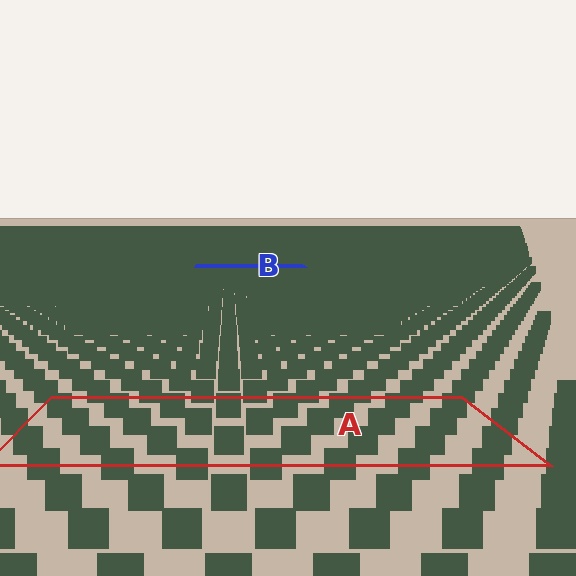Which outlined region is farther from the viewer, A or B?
Region B is farther from the viewer — the texture elements inside it appear smaller and more densely packed.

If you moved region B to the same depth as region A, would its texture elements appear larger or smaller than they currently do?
They would appear larger. At a closer depth, the same texture elements are projected at a bigger on-screen size.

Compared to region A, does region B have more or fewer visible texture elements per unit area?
Region B has more texture elements per unit area — they are packed more densely because it is farther away.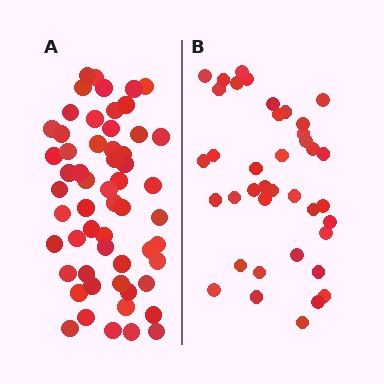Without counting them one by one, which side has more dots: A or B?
Region A (the left region) has more dots.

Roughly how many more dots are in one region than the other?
Region A has approximately 20 more dots than region B.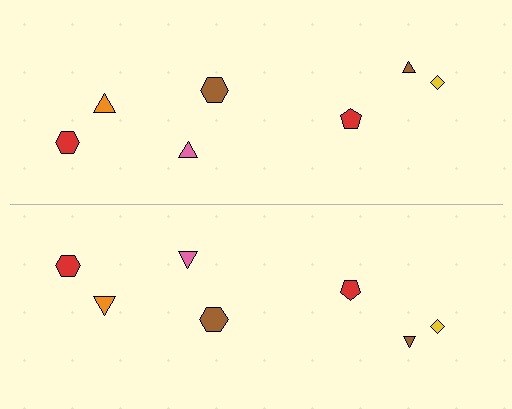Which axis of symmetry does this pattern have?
The pattern has a horizontal axis of symmetry running through the center of the image.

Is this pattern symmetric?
Yes, this pattern has bilateral (reflection) symmetry.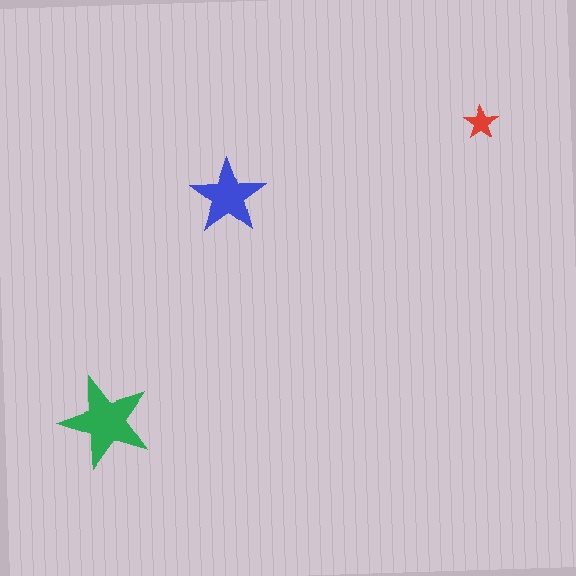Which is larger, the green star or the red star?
The green one.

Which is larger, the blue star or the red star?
The blue one.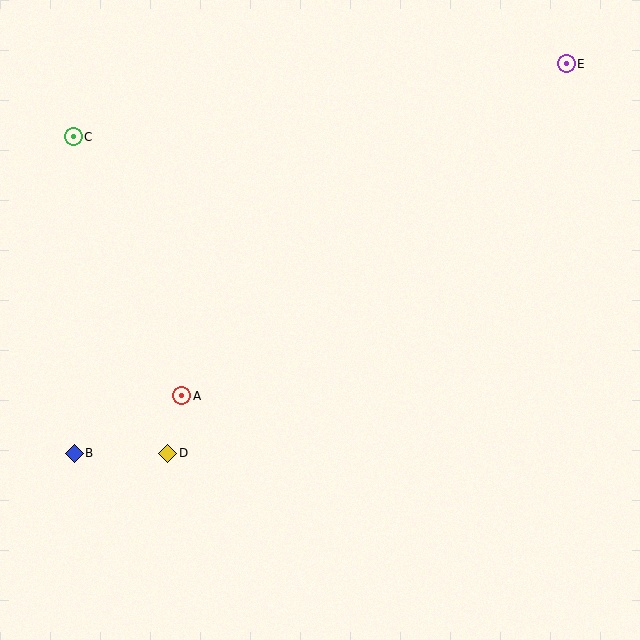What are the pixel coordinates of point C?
Point C is at (73, 137).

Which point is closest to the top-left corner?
Point C is closest to the top-left corner.